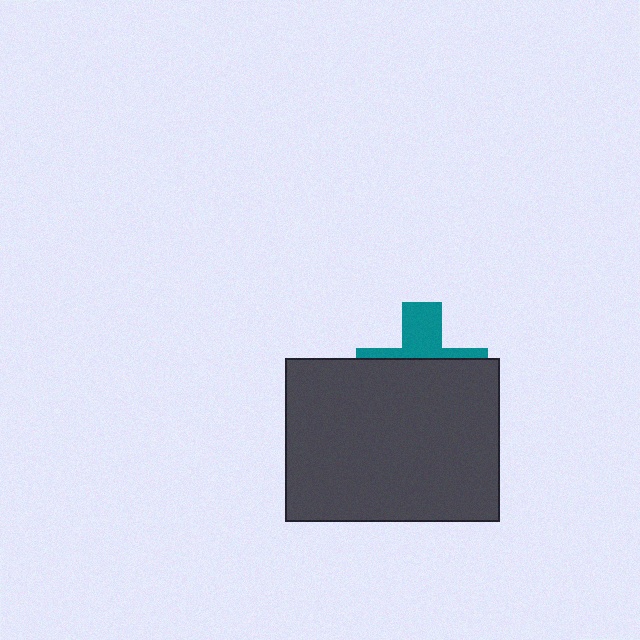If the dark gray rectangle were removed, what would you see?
You would see the complete teal cross.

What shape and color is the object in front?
The object in front is a dark gray rectangle.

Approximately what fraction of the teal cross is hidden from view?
Roughly 66% of the teal cross is hidden behind the dark gray rectangle.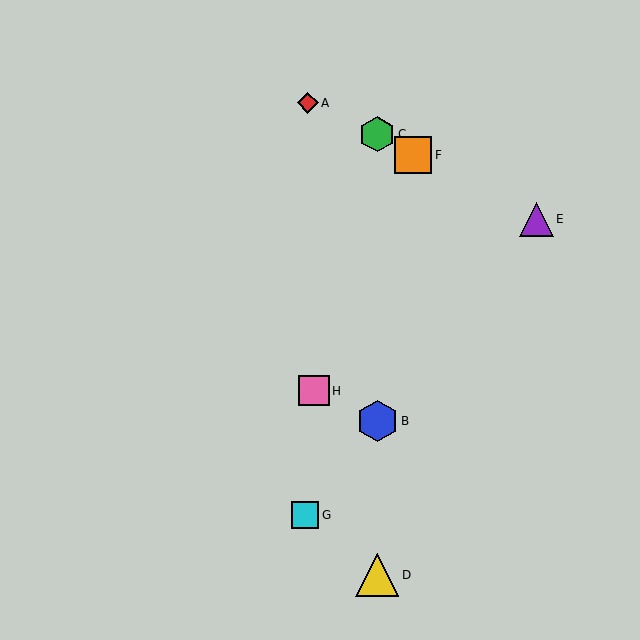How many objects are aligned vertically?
3 objects (B, C, D) are aligned vertically.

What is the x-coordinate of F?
Object F is at x≈413.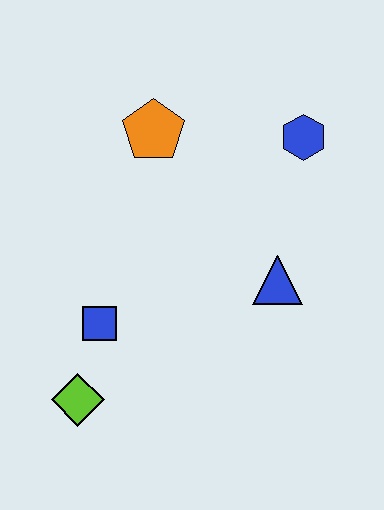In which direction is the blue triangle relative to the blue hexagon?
The blue triangle is below the blue hexagon.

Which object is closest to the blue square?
The lime diamond is closest to the blue square.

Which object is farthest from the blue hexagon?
The lime diamond is farthest from the blue hexagon.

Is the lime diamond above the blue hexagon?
No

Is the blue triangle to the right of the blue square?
Yes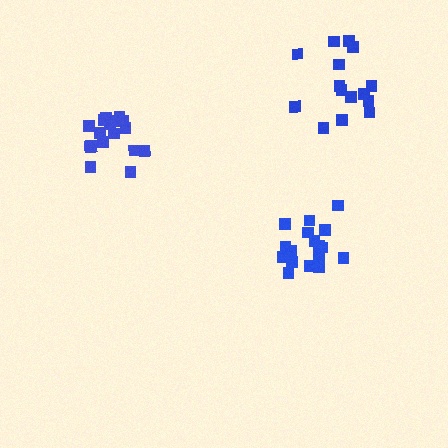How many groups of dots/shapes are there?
There are 3 groups.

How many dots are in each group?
Group 1: 17 dots, Group 2: 15 dots, Group 3: 17 dots (49 total).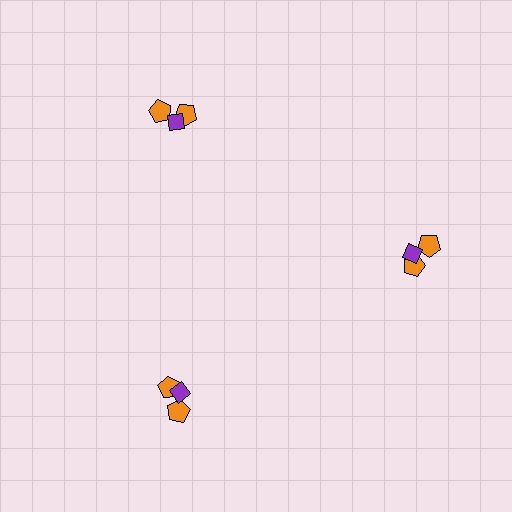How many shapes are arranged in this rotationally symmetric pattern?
There are 9 shapes, arranged in 3 groups of 3.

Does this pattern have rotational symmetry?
Yes, this pattern has 3-fold rotational symmetry. It looks the same after rotating 120 degrees around the center.